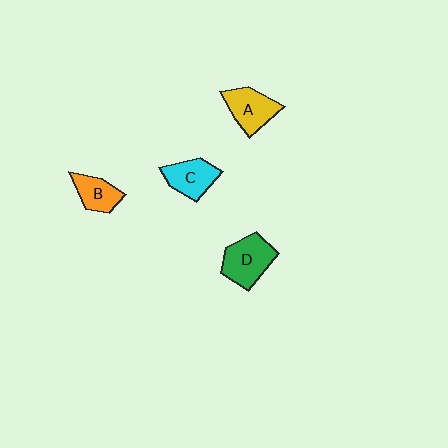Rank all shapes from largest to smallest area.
From largest to smallest: D (green), A (yellow), C (cyan), B (orange).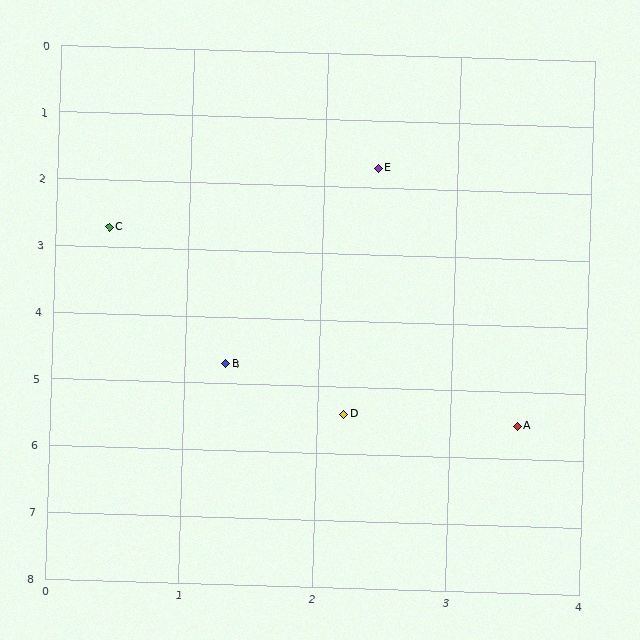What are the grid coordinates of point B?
Point B is at approximately (1.3, 4.7).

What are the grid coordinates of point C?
Point C is at approximately (0.4, 2.7).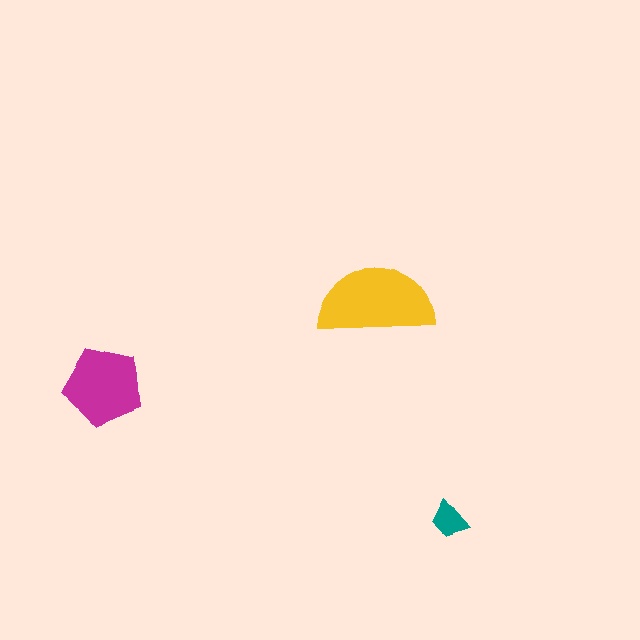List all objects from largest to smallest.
The yellow semicircle, the magenta pentagon, the teal trapezoid.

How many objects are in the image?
There are 3 objects in the image.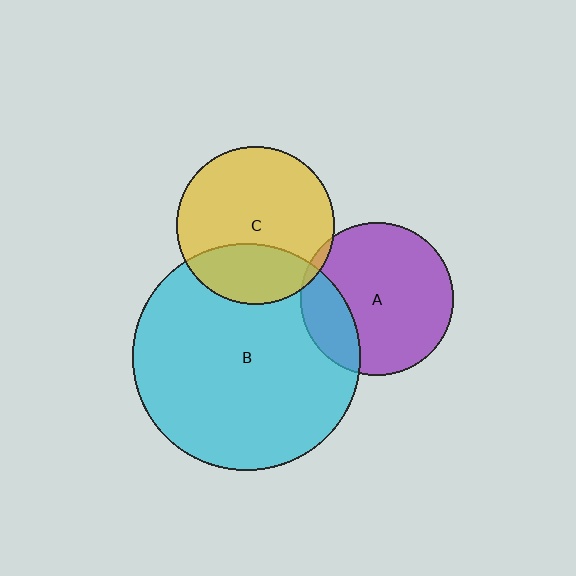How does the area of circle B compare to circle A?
Approximately 2.2 times.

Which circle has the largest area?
Circle B (cyan).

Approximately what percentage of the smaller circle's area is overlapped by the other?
Approximately 5%.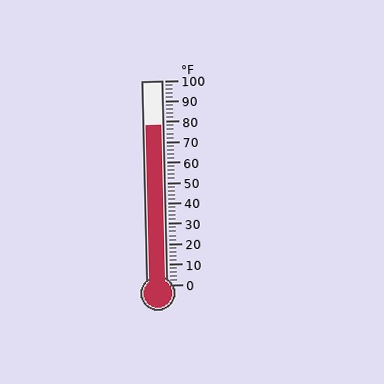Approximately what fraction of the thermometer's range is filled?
The thermometer is filled to approximately 80% of its range.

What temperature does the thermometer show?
The thermometer shows approximately 78°F.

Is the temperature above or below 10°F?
The temperature is above 10°F.